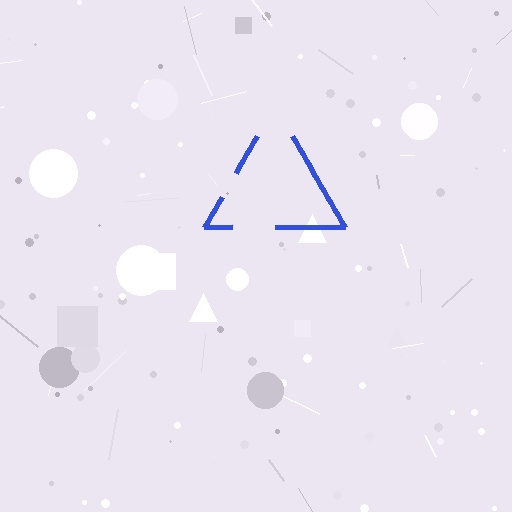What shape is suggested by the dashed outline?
The dashed outline suggests a triangle.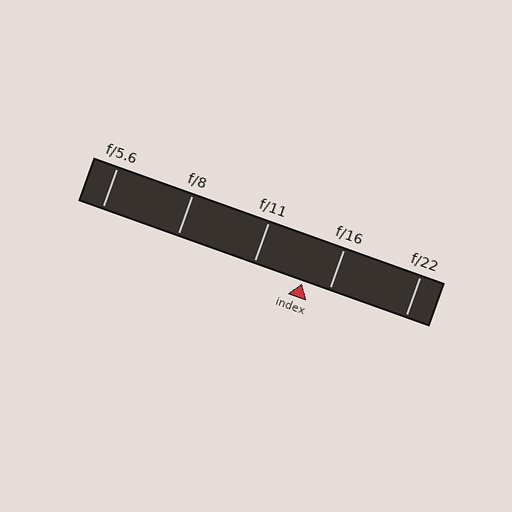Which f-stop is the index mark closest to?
The index mark is closest to f/16.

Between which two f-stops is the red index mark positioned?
The index mark is between f/11 and f/16.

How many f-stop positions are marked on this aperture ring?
There are 5 f-stop positions marked.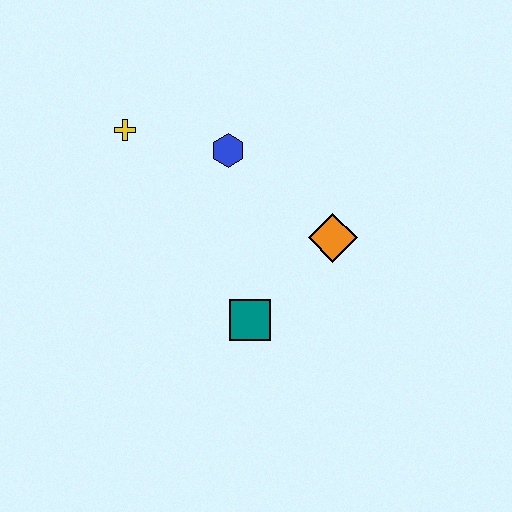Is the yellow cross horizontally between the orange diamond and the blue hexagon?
No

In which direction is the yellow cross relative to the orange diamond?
The yellow cross is to the left of the orange diamond.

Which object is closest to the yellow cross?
The blue hexagon is closest to the yellow cross.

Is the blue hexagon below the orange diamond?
No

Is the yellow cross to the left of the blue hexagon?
Yes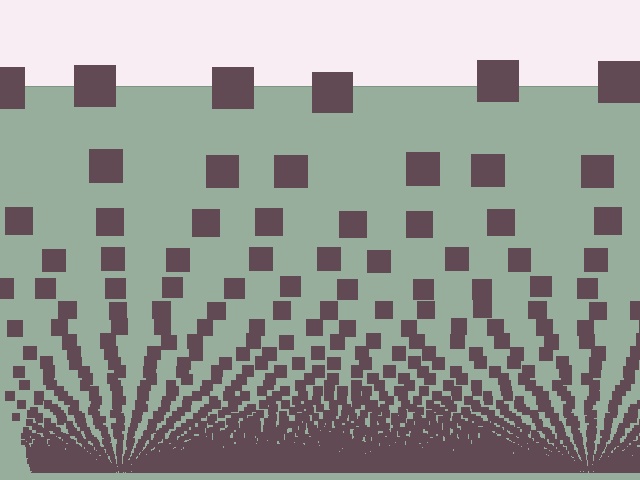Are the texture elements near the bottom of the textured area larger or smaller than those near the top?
Smaller. The gradient is inverted — elements near the bottom are smaller and denser.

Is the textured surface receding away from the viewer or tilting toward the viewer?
The surface appears to tilt toward the viewer. Texture elements get larger and sparser toward the top.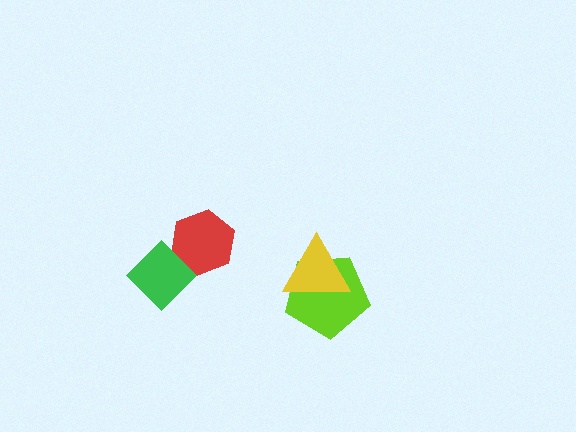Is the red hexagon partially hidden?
Yes, it is partially covered by another shape.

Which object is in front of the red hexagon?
The green diamond is in front of the red hexagon.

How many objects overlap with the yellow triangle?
1 object overlaps with the yellow triangle.